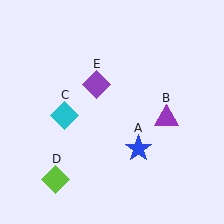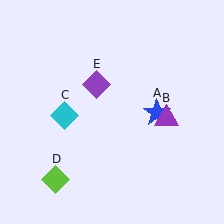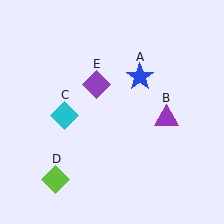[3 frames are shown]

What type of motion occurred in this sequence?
The blue star (object A) rotated counterclockwise around the center of the scene.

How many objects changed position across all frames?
1 object changed position: blue star (object A).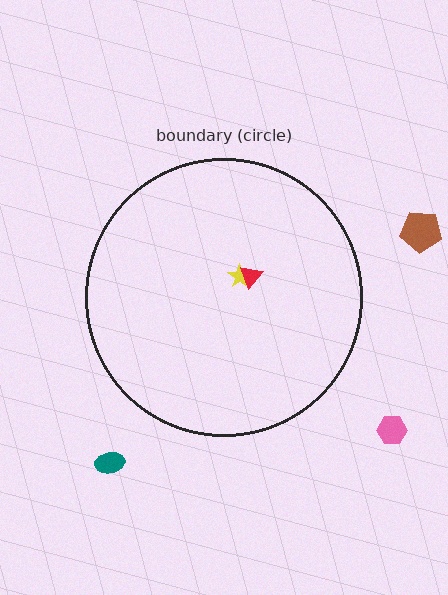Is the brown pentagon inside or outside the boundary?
Outside.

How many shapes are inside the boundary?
2 inside, 3 outside.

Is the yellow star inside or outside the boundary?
Inside.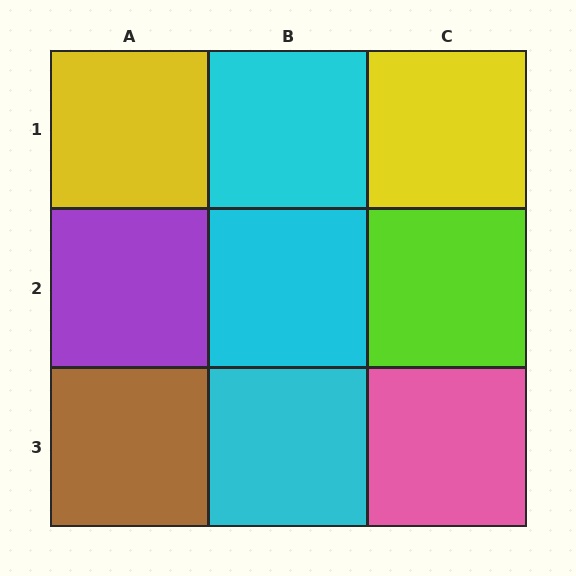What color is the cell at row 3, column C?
Pink.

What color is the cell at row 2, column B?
Cyan.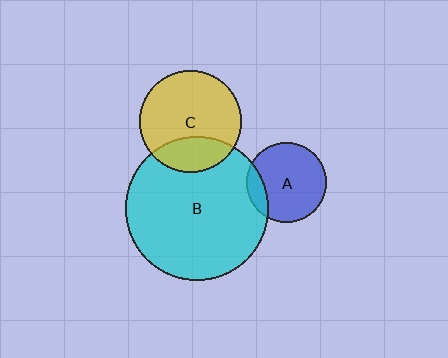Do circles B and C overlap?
Yes.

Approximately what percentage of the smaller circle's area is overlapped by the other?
Approximately 25%.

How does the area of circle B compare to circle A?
Approximately 3.3 times.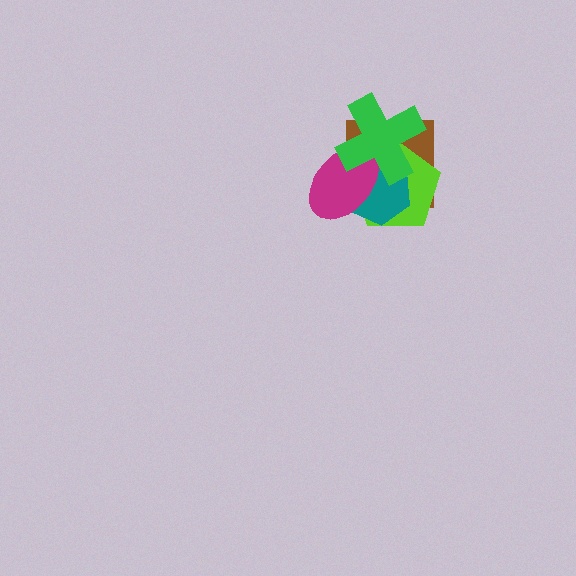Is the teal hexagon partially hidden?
Yes, it is partially covered by another shape.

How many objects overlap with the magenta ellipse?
4 objects overlap with the magenta ellipse.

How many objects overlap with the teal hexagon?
4 objects overlap with the teal hexagon.